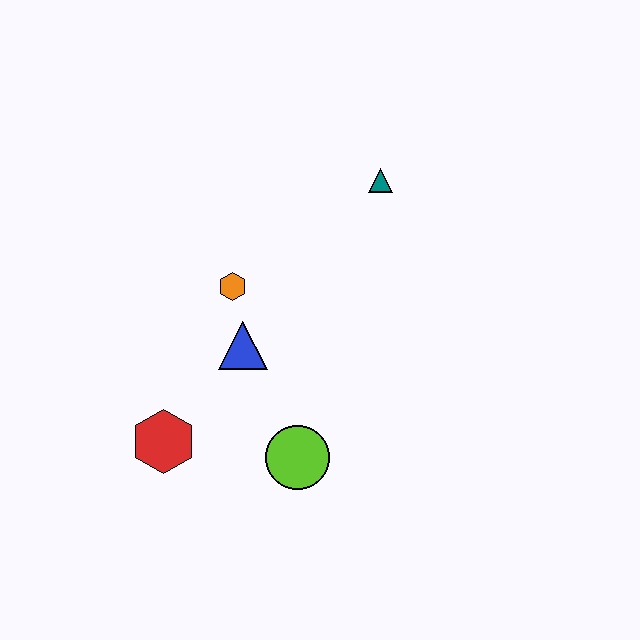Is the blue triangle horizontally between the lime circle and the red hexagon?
Yes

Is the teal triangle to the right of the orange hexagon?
Yes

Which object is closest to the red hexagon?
The blue triangle is closest to the red hexagon.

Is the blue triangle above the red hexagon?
Yes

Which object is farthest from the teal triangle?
The red hexagon is farthest from the teal triangle.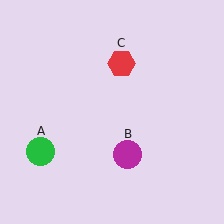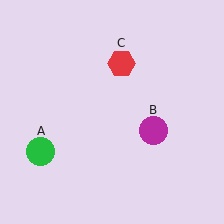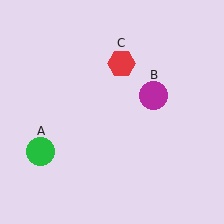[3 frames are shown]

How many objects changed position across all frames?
1 object changed position: magenta circle (object B).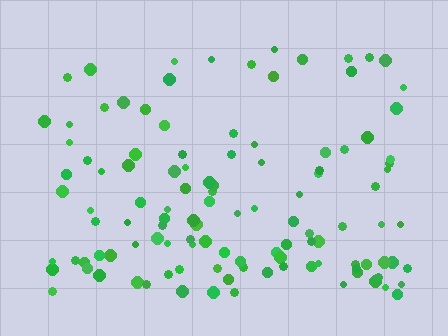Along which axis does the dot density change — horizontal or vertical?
Vertical.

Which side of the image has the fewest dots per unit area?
The top.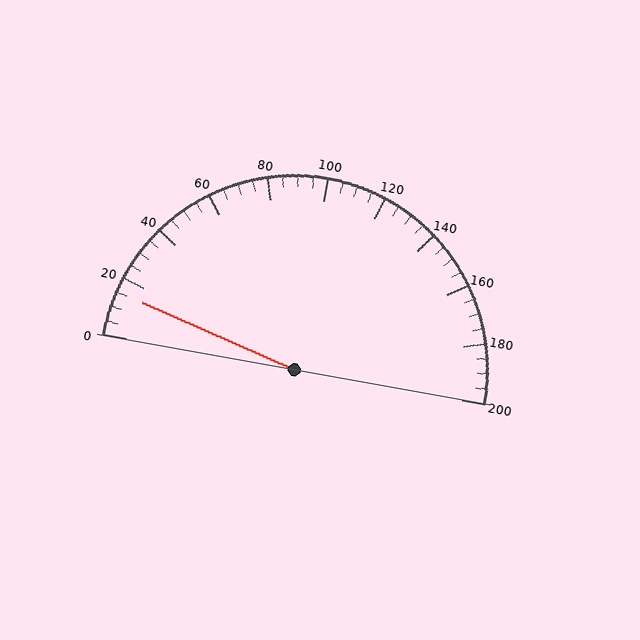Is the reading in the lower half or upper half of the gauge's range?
The reading is in the lower half of the range (0 to 200).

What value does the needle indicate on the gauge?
The needle indicates approximately 15.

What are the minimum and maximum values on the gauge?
The gauge ranges from 0 to 200.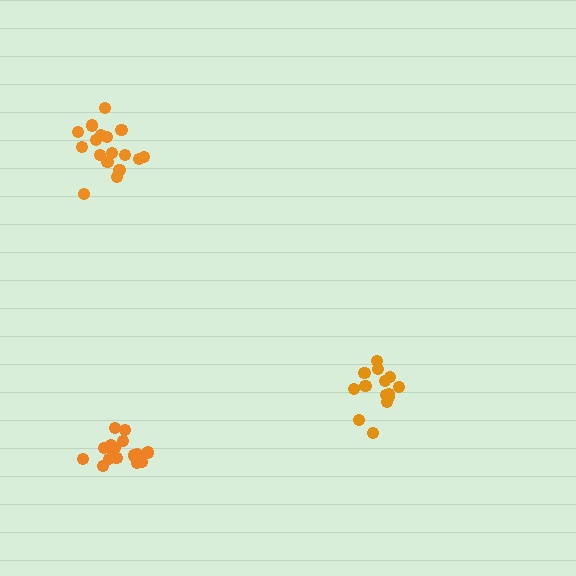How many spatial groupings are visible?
There are 3 spatial groupings.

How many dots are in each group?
Group 1: 18 dots, Group 2: 17 dots, Group 3: 14 dots (49 total).